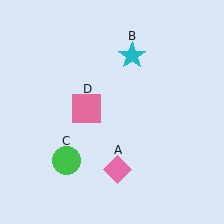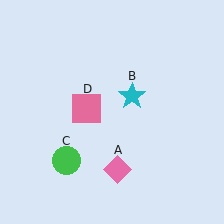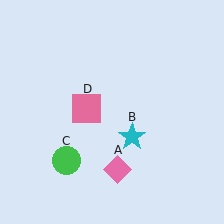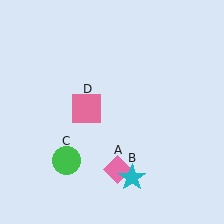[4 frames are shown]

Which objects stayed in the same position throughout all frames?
Pink diamond (object A) and green circle (object C) and pink square (object D) remained stationary.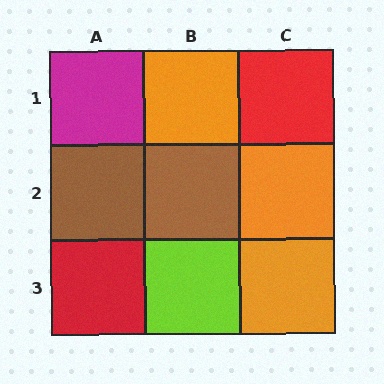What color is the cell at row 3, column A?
Red.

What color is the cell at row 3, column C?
Orange.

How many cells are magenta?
1 cell is magenta.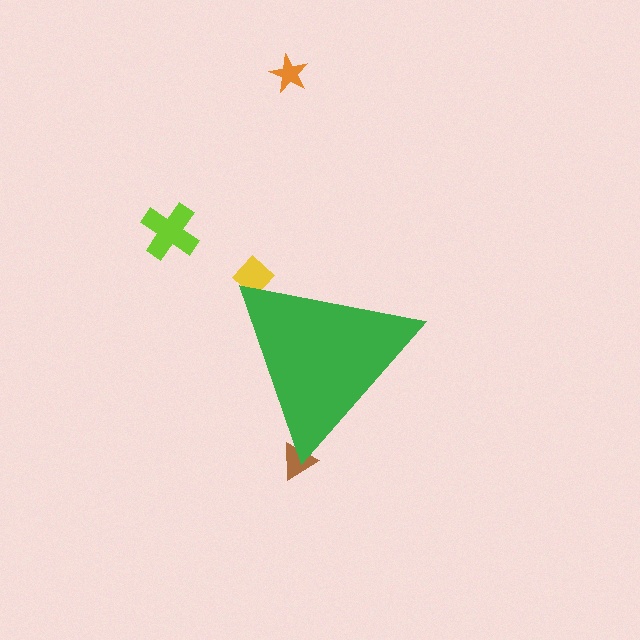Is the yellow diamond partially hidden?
Yes, the yellow diamond is partially hidden behind the green triangle.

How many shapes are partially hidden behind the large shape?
2 shapes are partially hidden.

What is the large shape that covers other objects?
A green triangle.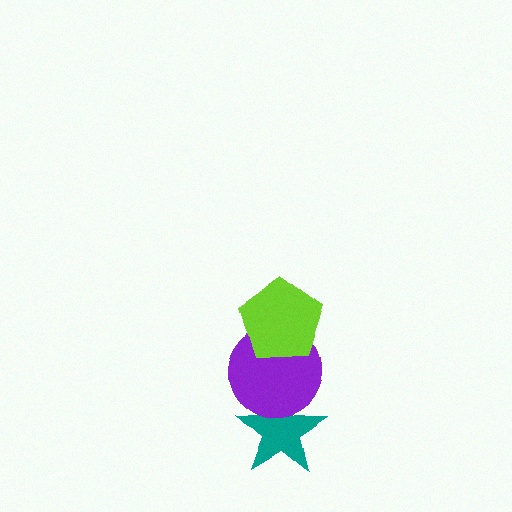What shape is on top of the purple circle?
The lime pentagon is on top of the purple circle.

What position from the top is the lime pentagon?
The lime pentagon is 1st from the top.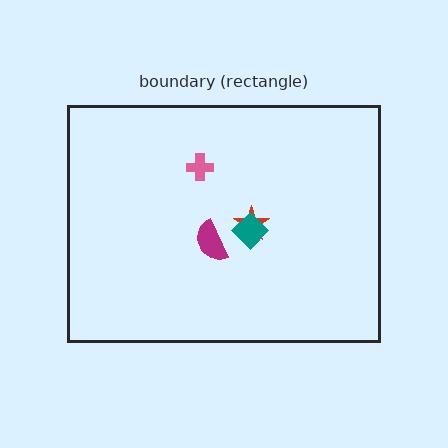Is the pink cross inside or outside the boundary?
Inside.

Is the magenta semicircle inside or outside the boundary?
Inside.